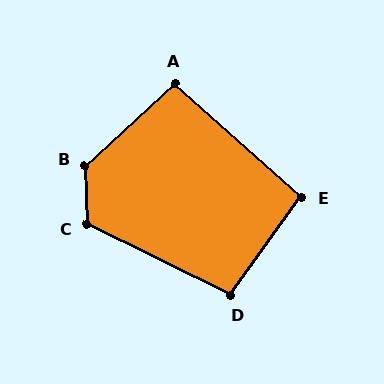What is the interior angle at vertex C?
Approximately 118 degrees (obtuse).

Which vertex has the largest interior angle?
B, at approximately 131 degrees.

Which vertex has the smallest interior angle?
A, at approximately 95 degrees.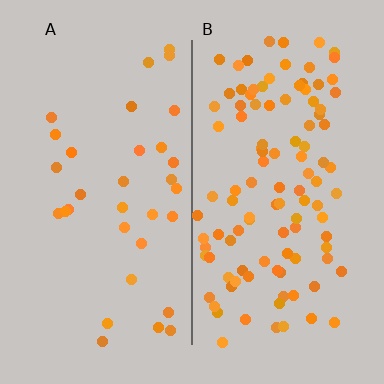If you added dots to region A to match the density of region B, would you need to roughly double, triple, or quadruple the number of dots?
Approximately triple.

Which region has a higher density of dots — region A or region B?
B (the right).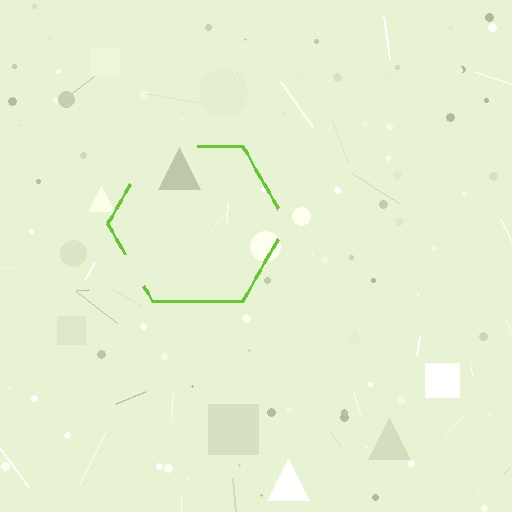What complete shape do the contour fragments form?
The contour fragments form a hexagon.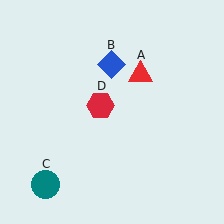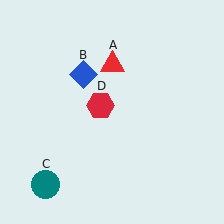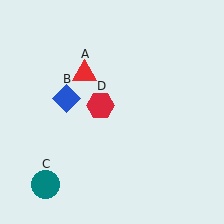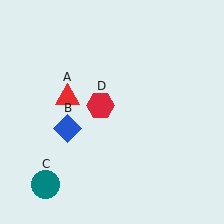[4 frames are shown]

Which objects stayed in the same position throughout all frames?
Teal circle (object C) and red hexagon (object D) remained stationary.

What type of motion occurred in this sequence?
The red triangle (object A), blue diamond (object B) rotated counterclockwise around the center of the scene.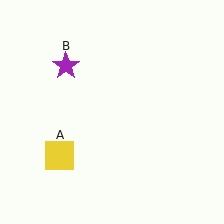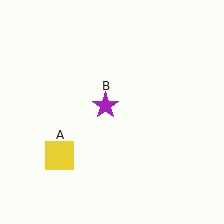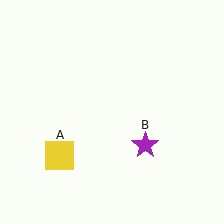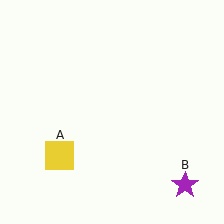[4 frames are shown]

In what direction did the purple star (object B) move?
The purple star (object B) moved down and to the right.